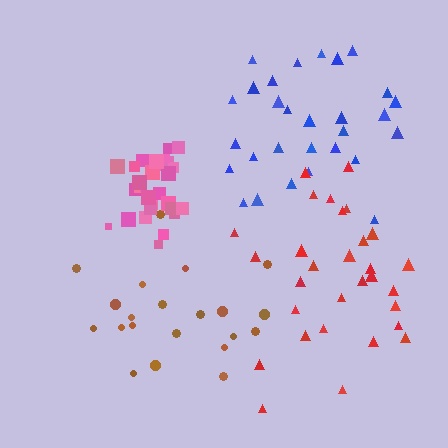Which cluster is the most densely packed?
Pink.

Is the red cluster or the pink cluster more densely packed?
Pink.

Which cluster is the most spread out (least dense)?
Brown.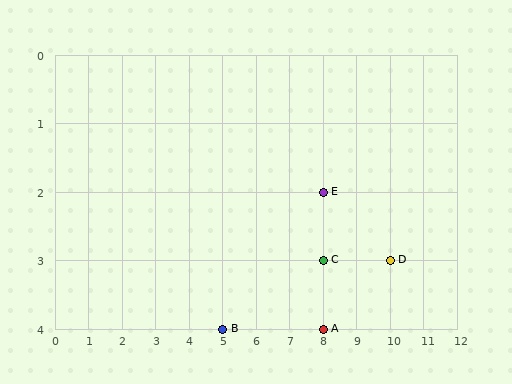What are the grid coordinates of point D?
Point D is at grid coordinates (10, 3).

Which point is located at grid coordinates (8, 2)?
Point E is at (8, 2).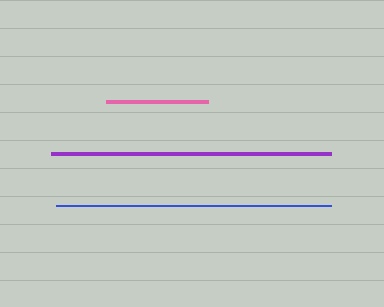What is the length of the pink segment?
The pink segment is approximately 102 pixels long.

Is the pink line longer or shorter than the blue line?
The blue line is longer than the pink line.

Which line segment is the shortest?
The pink line is the shortest at approximately 102 pixels.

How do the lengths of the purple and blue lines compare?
The purple and blue lines are approximately the same length.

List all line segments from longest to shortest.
From longest to shortest: purple, blue, pink.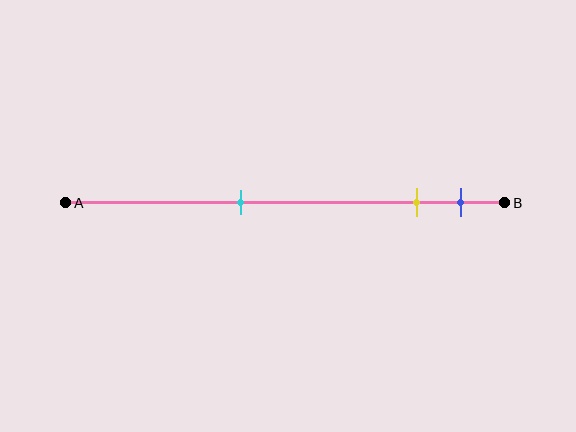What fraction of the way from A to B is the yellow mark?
The yellow mark is approximately 80% (0.8) of the way from A to B.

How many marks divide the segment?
There are 3 marks dividing the segment.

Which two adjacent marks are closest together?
The yellow and blue marks are the closest adjacent pair.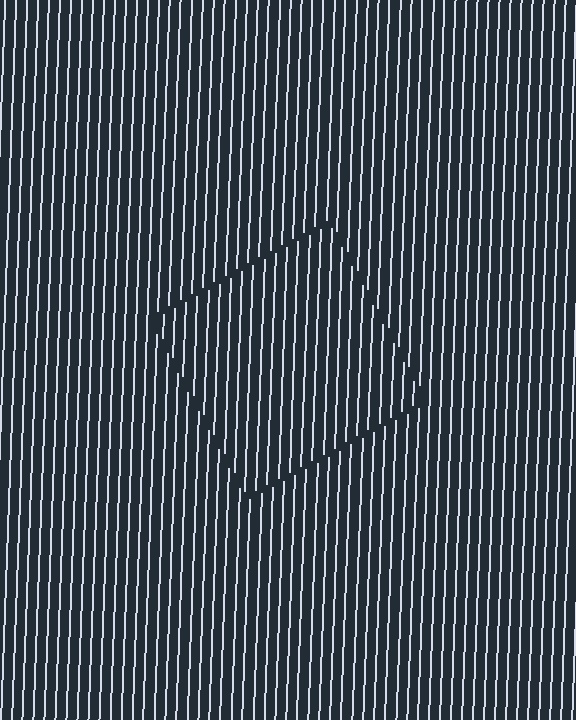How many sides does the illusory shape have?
4 sides — the line-ends trace a square.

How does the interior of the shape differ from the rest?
The interior of the shape contains the same grating, shifted by half a period — the contour is defined by the phase discontinuity where line-ends from the inner and outer gratings abut.